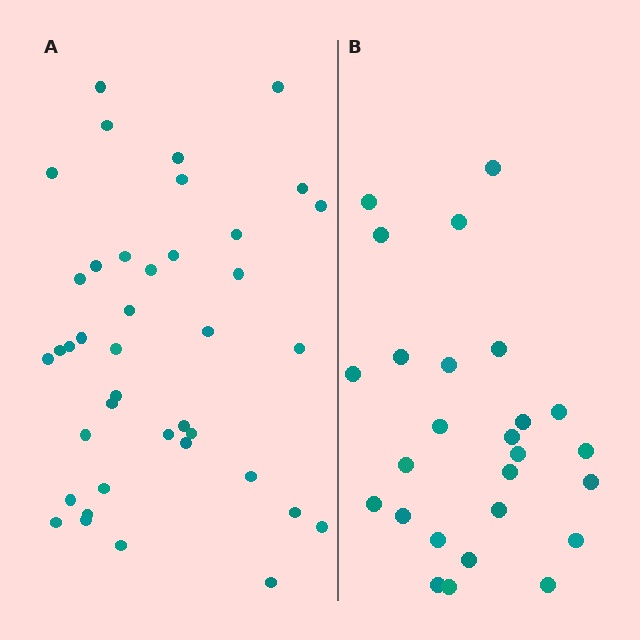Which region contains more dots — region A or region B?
Region A (the left region) has more dots.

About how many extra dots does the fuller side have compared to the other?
Region A has approximately 15 more dots than region B.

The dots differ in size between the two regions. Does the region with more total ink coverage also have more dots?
No. Region B has more total ink coverage because its dots are larger, but region A actually contains more individual dots. Total area can be misleading — the number of items is what matters here.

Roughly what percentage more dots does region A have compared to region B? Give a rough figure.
About 55% more.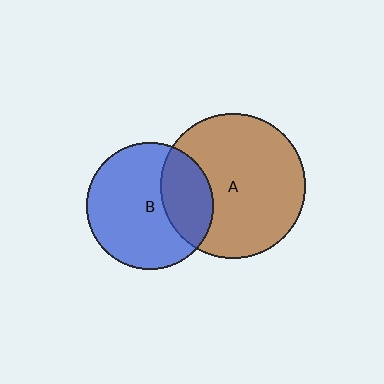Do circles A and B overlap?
Yes.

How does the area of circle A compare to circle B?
Approximately 1.3 times.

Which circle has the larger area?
Circle A (brown).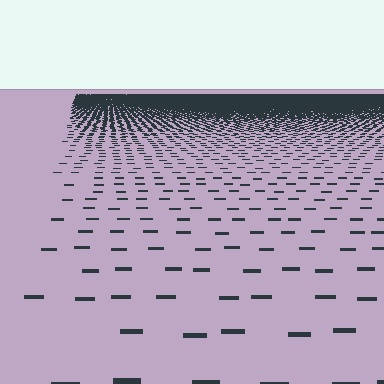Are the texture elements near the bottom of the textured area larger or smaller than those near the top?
Larger. Near the bottom, elements are closer to the viewer and appear at a bigger on-screen size.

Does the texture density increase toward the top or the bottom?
Density increases toward the top.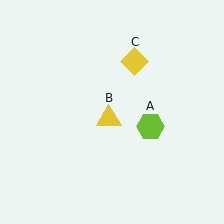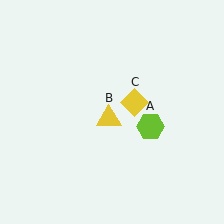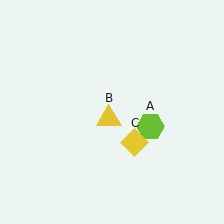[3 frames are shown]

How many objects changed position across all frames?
1 object changed position: yellow diamond (object C).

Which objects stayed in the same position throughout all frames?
Lime hexagon (object A) and yellow triangle (object B) remained stationary.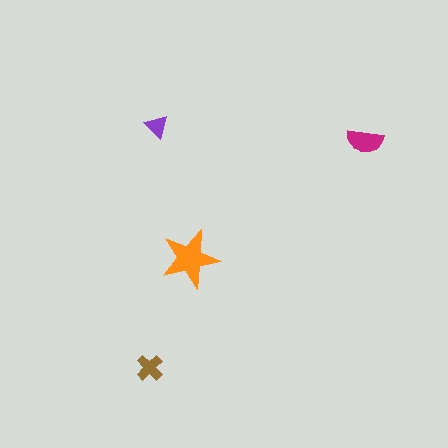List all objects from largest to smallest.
The orange star, the magenta semicircle, the brown cross, the purple triangle.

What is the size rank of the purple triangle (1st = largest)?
4th.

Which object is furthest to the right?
The magenta semicircle is rightmost.